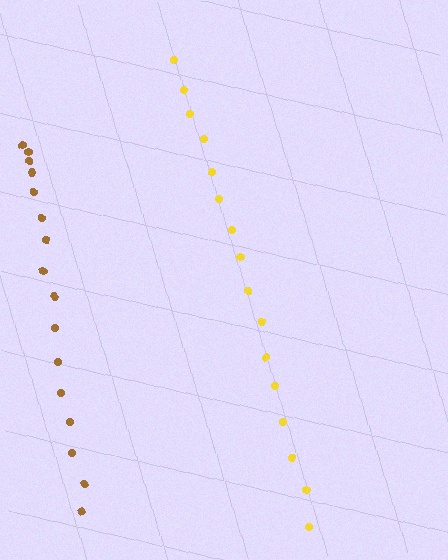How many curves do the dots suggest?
There are 2 distinct paths.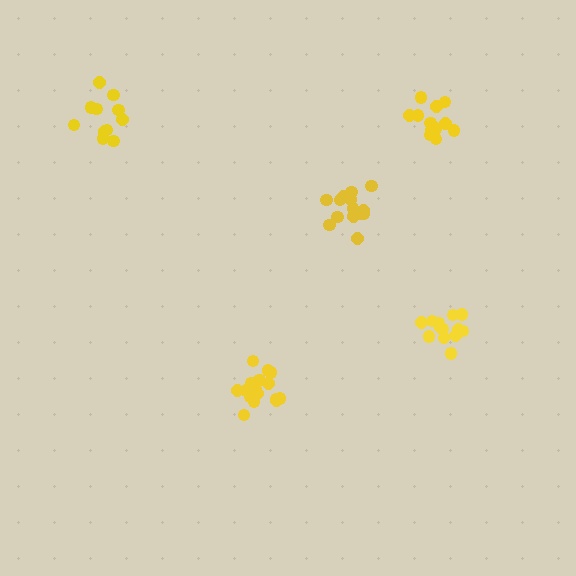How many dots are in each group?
Group 1: 17 dots, Group 2: 15 dots, Group 3: 13 dots, Group 4: 11 dots, Group 5: 12 dots (68 total).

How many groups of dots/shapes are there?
There are 5 groups.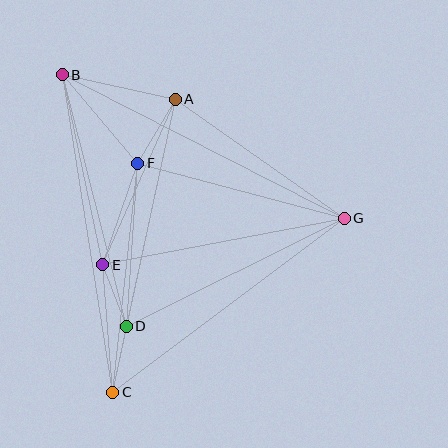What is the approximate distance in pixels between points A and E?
The distance between A and E is approximately 181 pixels.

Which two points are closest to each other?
Points D and E are closest to each other.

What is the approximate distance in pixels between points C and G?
The distance between C and G is approximately 289 pixels.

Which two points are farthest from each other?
Points B and C are farthest from each other.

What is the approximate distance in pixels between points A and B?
The distance between A and B is approximately 116 pixels.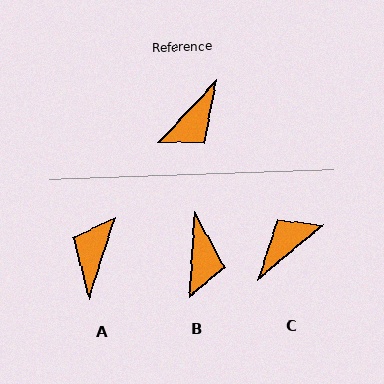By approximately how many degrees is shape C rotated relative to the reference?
Approximately 173 degrees counter-clockwise.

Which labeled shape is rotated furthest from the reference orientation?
C, about 173 degrees away.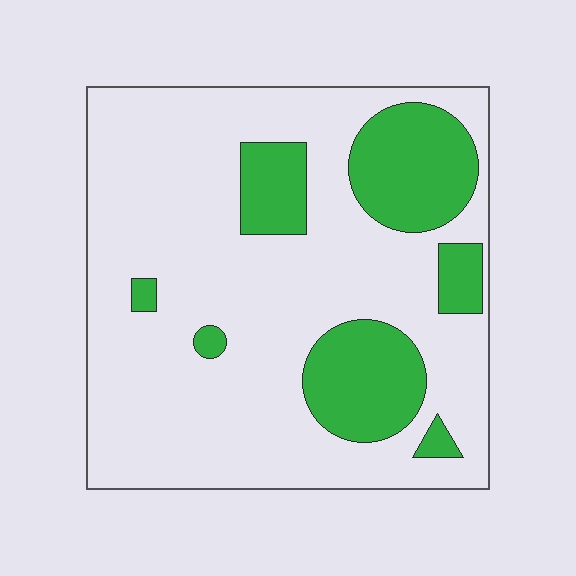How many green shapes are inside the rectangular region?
7.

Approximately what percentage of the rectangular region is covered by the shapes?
Approximately 25%.